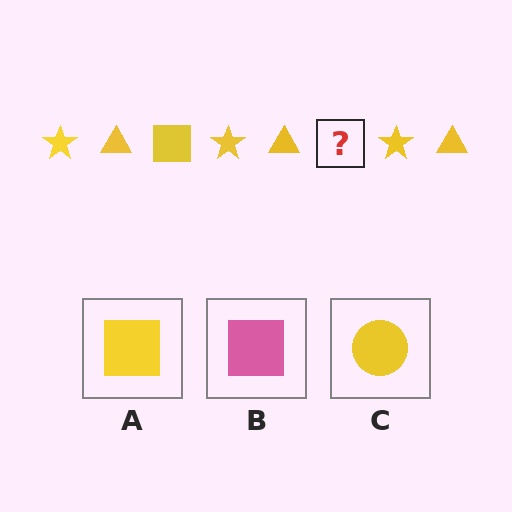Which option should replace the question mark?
Option A.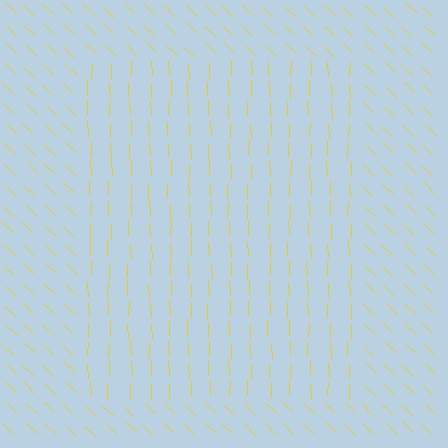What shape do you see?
I see a rectangle.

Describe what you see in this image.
The image is filled with small yellow line segments. A rectangle region in the image has lines oriented differently from the surrounding lines, creating a visible texture boundary.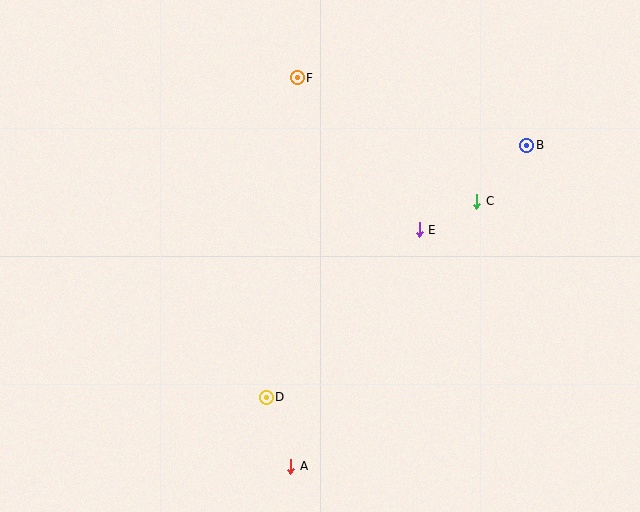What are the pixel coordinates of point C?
Point C is at (477, 201).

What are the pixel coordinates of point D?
Point D is at (266, 397).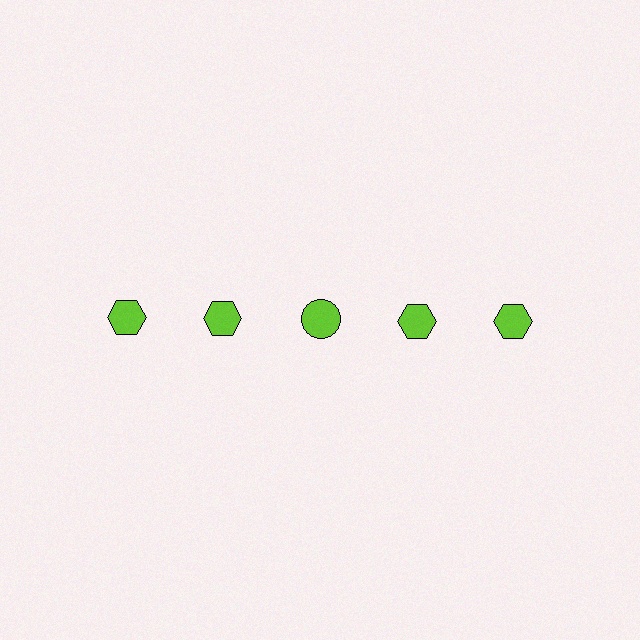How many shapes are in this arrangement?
There are 5 shapes arranged in a grid pattern.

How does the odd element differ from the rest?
It has a different shape: circle instead of hexagon.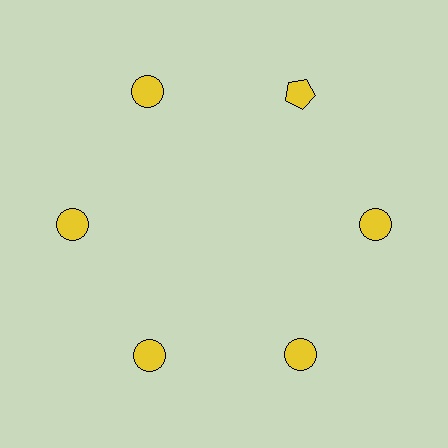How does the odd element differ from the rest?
It has a different shape: pentagon instead of circle.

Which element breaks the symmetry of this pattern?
The yellow pentagon at roughly the 1 o'clock position breaks the symmetry. All other shapes are yellow circles.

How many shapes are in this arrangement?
There are 6 shapes arranged in a ring pattern.